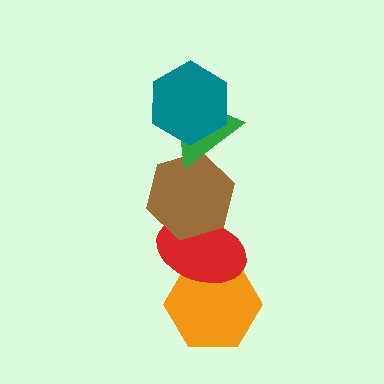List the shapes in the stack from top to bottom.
From top to bottom: the teal hexagon, the green triangle, the brown hexagon, the red ellipse, the orange hexagon.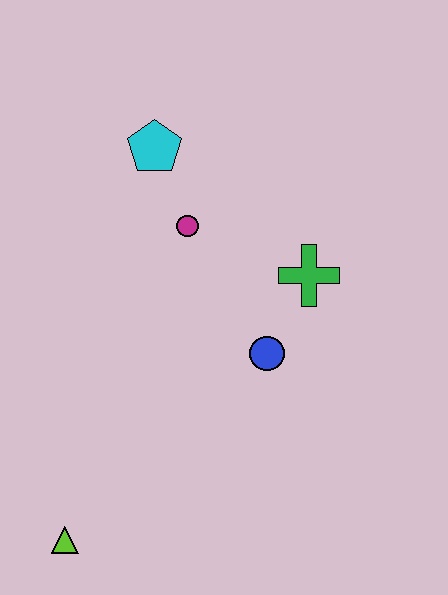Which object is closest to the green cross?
The blue circle is closest to the green cross.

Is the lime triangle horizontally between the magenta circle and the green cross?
No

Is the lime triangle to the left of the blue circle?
Yes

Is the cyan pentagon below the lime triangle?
No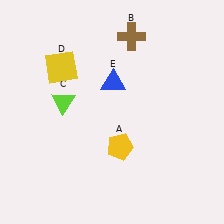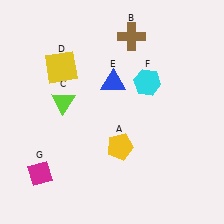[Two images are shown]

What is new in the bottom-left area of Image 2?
A magenta diamond (G) was added in the bottom-left area of Image 2.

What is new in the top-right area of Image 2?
A cyan hexagon (F) was added in the top-right area of Image 2.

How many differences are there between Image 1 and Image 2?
There are 2 differences between the two images.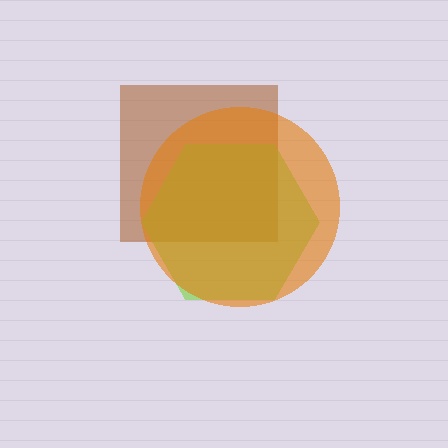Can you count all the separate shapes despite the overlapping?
Yes, there are 3 separate shapes.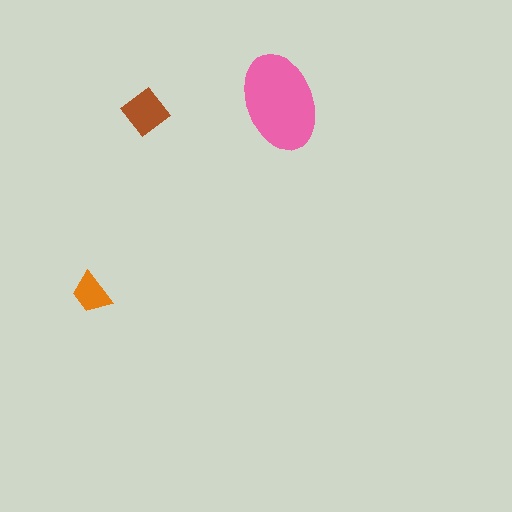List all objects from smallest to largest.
The orange trapezoid, the brown diamond, the pink ellipse.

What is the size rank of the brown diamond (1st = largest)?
2nd.